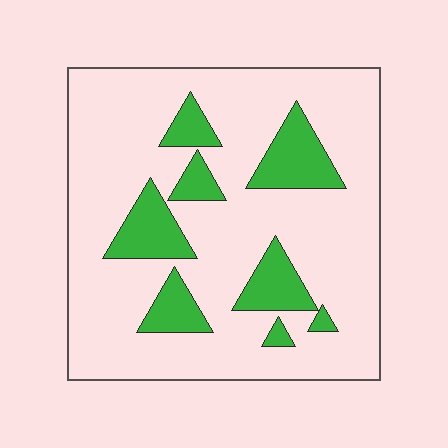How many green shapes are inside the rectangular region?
8.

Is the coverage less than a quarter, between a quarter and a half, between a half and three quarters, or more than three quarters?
Less than a quarter.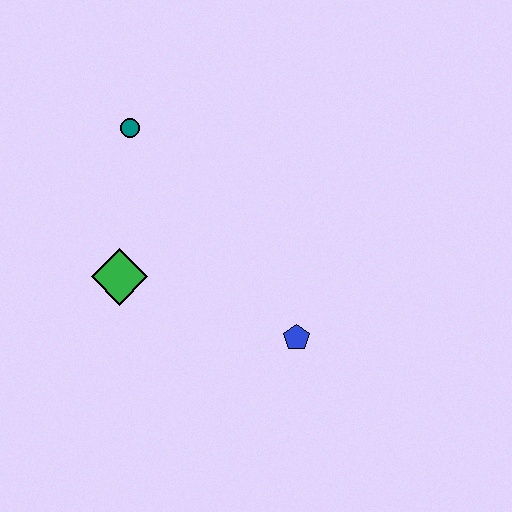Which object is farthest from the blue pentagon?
The teal circle is farthest from the blue pentagon.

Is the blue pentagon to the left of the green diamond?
No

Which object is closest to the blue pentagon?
The green diamond is closest to the blue pentagon.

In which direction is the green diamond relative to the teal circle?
The green diamond is below the teal circle.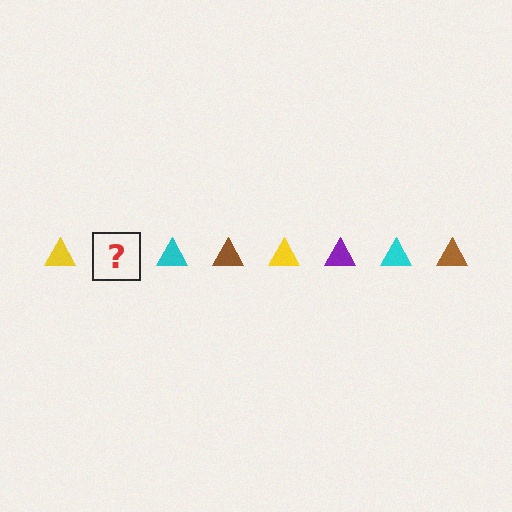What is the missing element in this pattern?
The missing element is a purple triangle.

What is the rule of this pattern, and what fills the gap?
The rule is that the pattern cycles through yellow, purple, cyan, brown triangles. The gap should be filled with a purple triangle.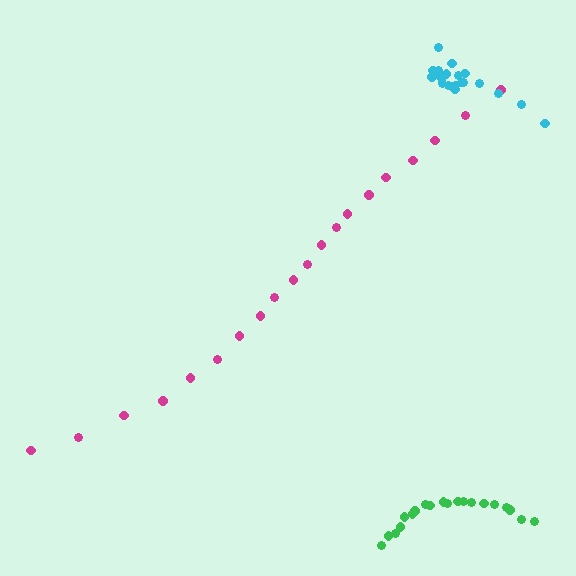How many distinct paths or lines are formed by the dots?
There are 3 distinct paths.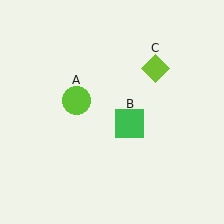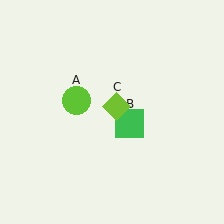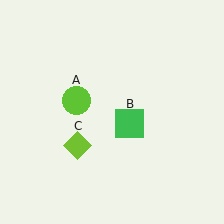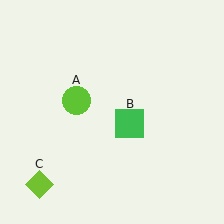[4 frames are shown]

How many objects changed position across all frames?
1 object changed position: lime diamond (object C).